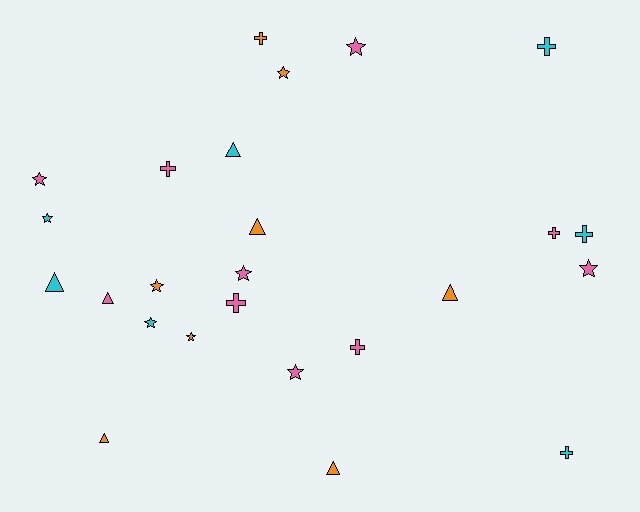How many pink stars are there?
There are 5 pink stars.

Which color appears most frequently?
Pink, with 10 objects.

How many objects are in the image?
There are 25 objects.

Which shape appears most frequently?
Star, with 10 objects.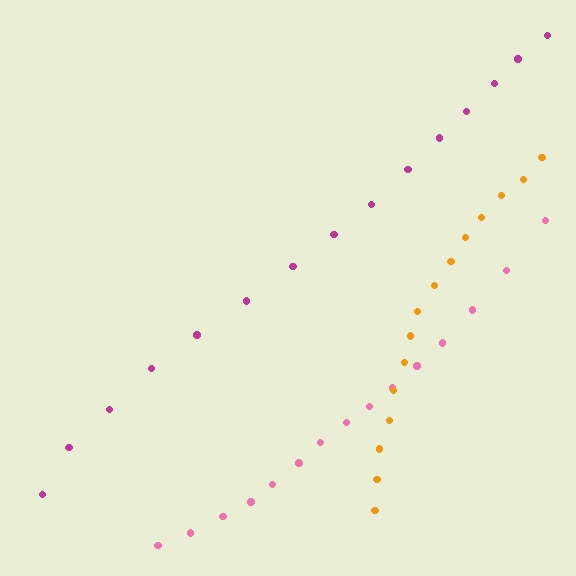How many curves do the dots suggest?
There are 3 distinct paths.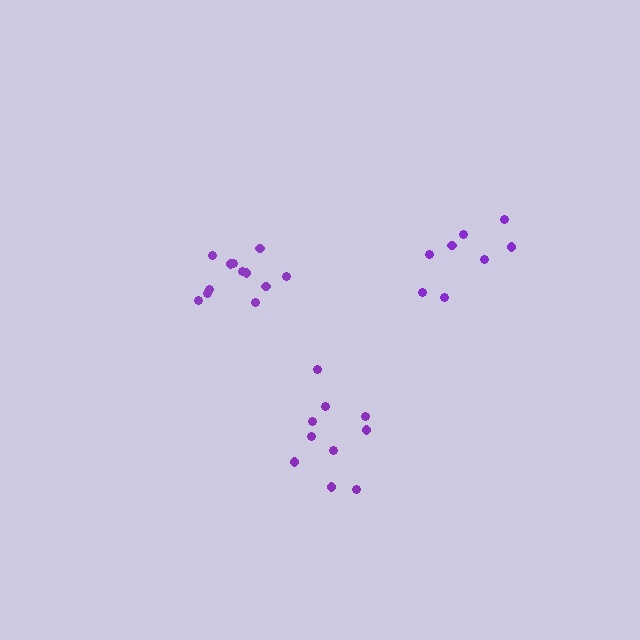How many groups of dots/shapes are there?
There are 3 groups.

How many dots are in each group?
Group 1: 12 dots, Group 2: 8 dots, Group 3: 10 dots (30 total).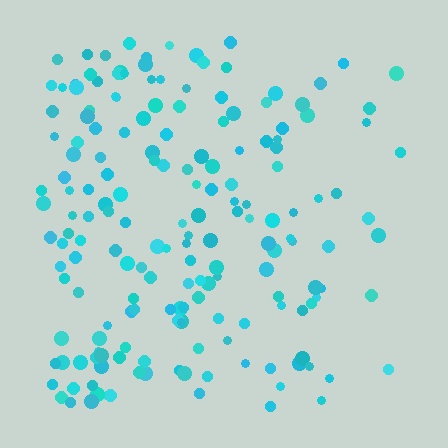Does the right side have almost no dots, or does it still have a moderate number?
Still a moderate number, just noticeably fewer than the left.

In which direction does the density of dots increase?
From right to left, with the left side densest.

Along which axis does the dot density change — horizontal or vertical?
Horizontal.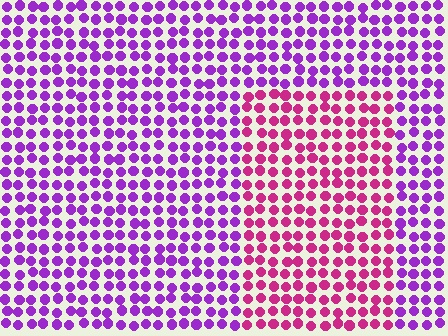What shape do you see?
I see a rectangle.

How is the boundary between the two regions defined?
The boundary is defined purely by a slight shift in hue (about 42 degrees). Spacing, size, and orientation are identical on both sides.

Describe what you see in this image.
The image is filled with small purple elements in a uniform arrangement. A rectangle-shaped region is visible where the elements are tinted to a slightly different hue, forming a subtle color boundary.